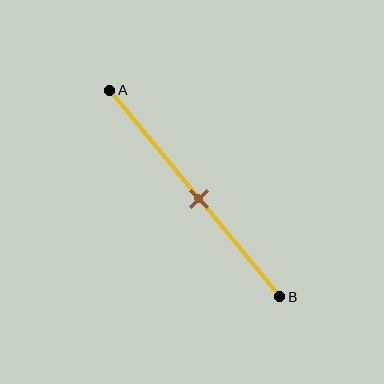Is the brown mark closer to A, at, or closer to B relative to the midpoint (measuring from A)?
The brown mark is approximately at the midpoint of segment AB.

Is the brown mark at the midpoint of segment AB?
Yes, the mark is approximately at the midpoint.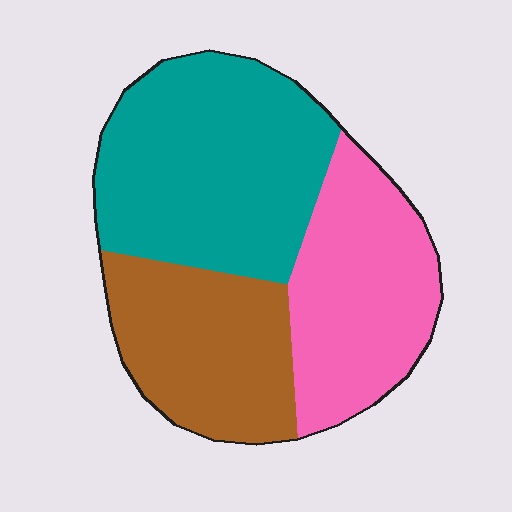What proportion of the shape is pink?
Pink covers 30% of the shape.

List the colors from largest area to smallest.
From largest to smallest: teal, pink, brown.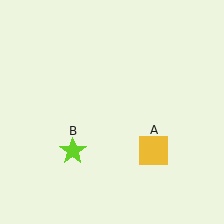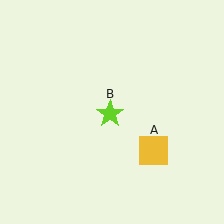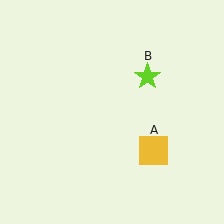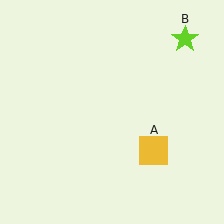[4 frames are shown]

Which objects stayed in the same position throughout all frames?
Yellow square (object A) remained stationary.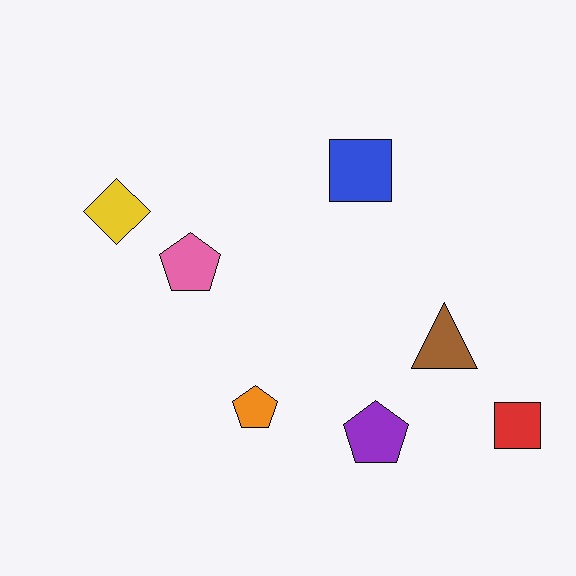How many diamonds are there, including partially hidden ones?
There is 1 diamond.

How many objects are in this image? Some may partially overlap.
There are 7 objects.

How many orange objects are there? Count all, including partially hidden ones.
There is 1 orange object.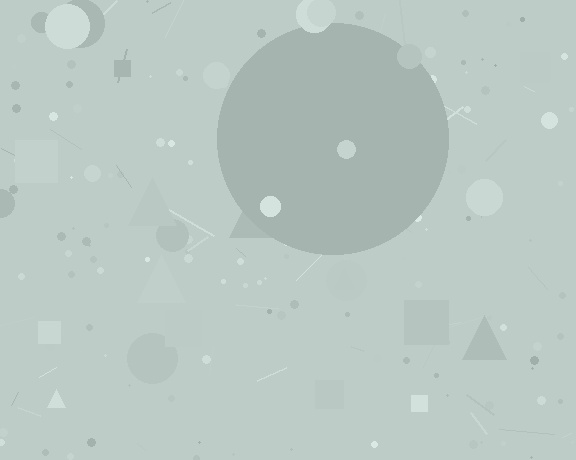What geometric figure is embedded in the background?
A circle is embedded in the background.